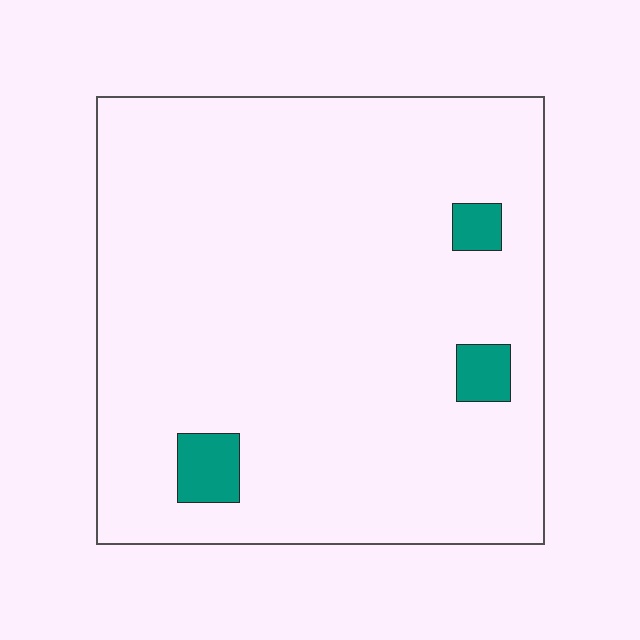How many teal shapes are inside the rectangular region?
3.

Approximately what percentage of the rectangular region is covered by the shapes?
Approximately 5%.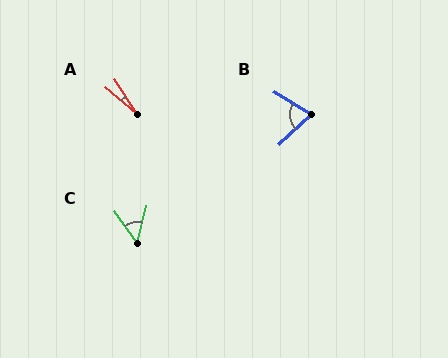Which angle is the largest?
B, at approximately 75 degrees.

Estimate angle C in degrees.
Approximately 50 degrees.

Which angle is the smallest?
A, at approximately 18 degrees.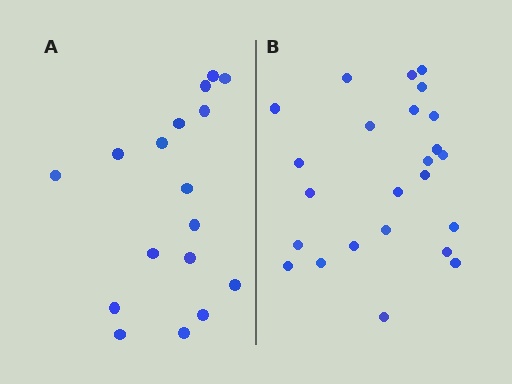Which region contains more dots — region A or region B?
Region B (the right region) has more dots.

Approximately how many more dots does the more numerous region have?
Region B has roughly 8 or so more dots than region A.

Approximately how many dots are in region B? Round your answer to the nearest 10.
About 20 dots. (The exact count is 24, which rounds to 20.)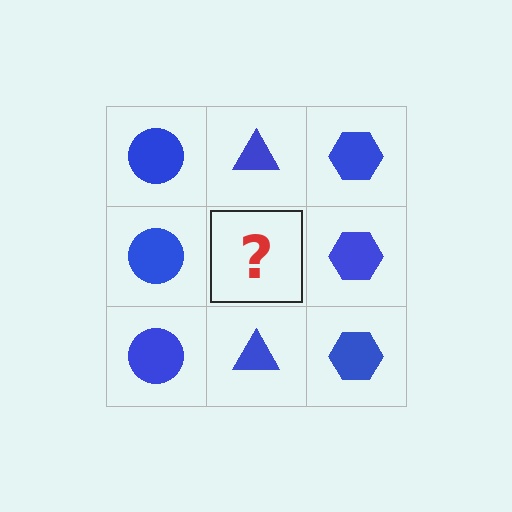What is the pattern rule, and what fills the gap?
The rule is that each column has a consistent shape. The gap should be filled with a blue triangle.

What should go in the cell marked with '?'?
The missing cell should contain a blue triangle.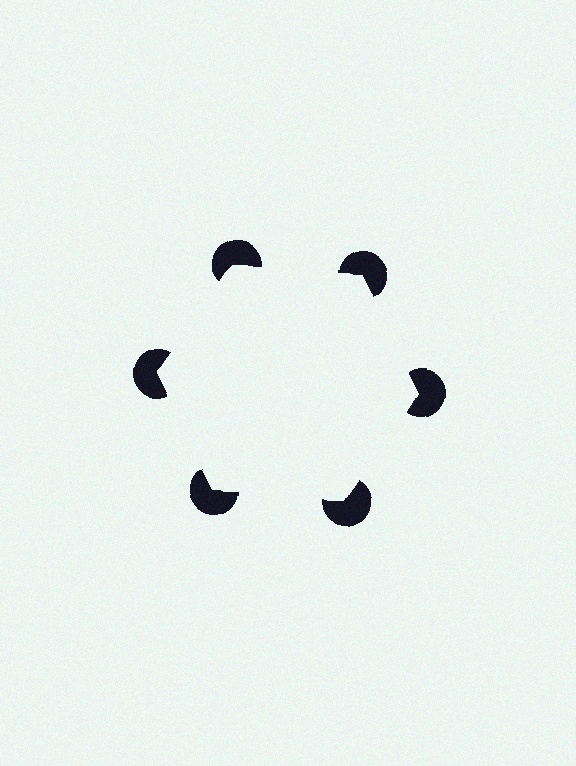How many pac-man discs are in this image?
There are 6 — one at each vertex of the illusory hexagon.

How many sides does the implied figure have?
6 sides.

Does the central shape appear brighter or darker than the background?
It typically appears slightly brighter than the background, even though no actual brightness change is drawn.